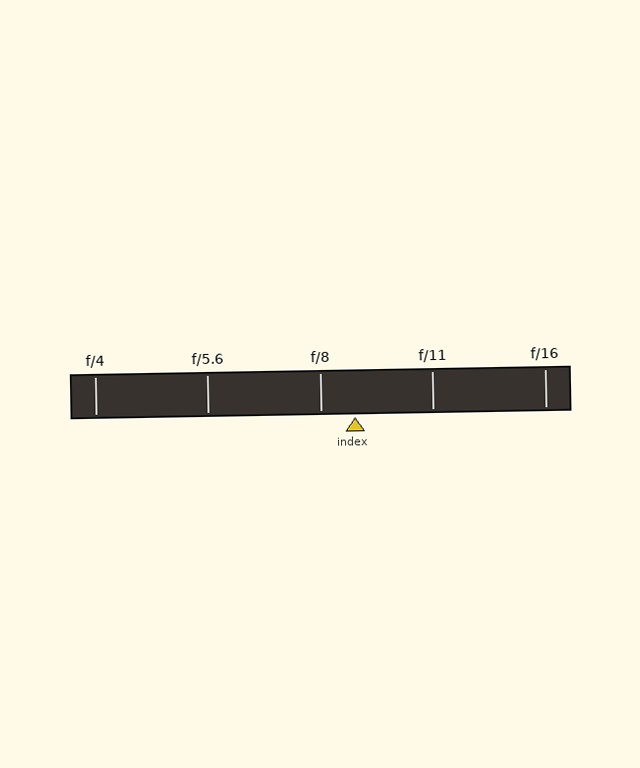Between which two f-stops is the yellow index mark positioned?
The index mark is between f/8 and f/11.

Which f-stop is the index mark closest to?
The index mark is closest to f/8.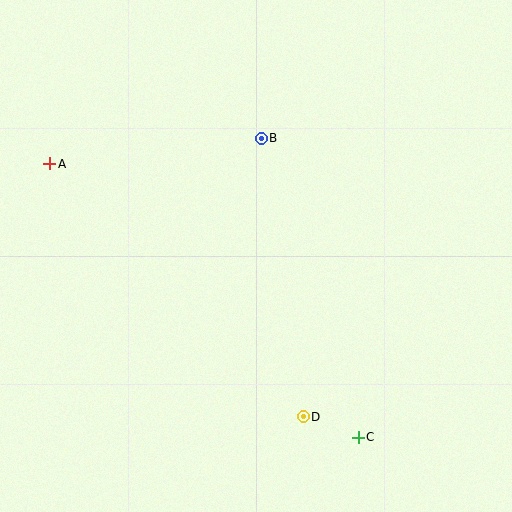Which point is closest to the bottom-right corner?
Point C is closest to the bottom-right corner.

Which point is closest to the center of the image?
Point B at (261, 138) is closest to the center.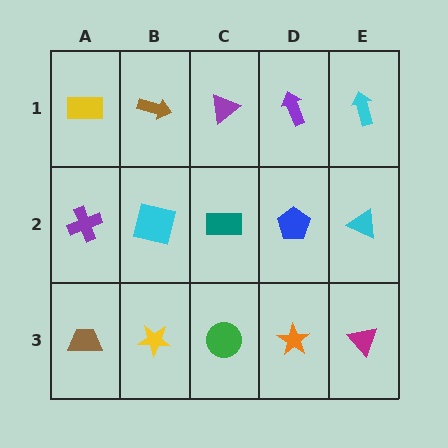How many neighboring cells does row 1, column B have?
3.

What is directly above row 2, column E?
A cyan arrow.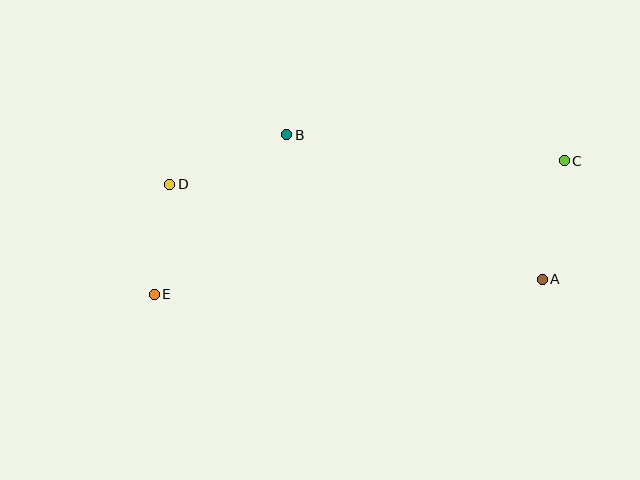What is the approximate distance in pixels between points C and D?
The distance between C and D is approximately 395 pixels.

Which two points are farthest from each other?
Points C and E are farthest from each other.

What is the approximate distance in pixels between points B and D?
The distance between B and D is approximately 127 pixels.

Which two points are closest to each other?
Points D and E are closest to each other.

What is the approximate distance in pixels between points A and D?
The distance between A and D is approximately 385 pixels.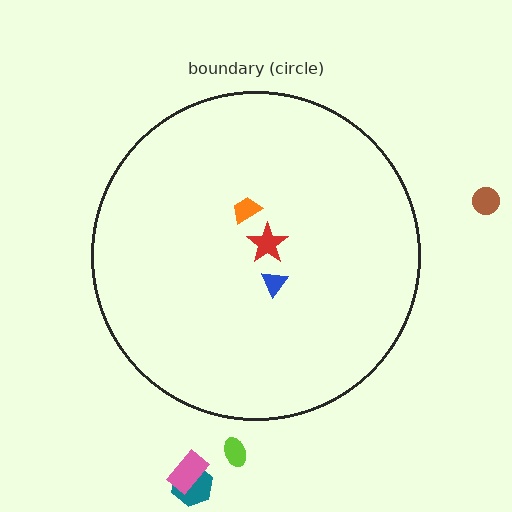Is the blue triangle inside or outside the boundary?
Inside.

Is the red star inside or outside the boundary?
Inside.